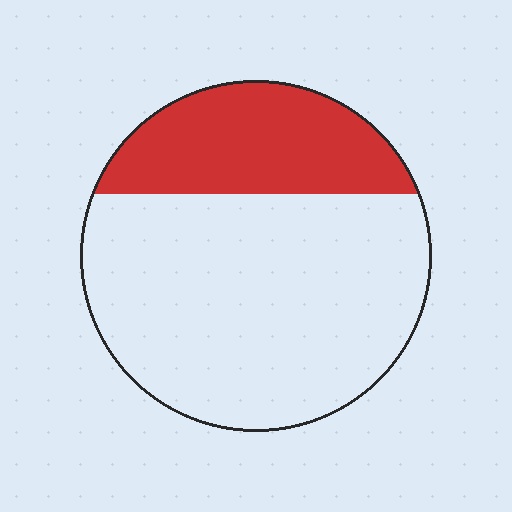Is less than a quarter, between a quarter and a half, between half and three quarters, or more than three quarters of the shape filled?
Between a quarter and a half.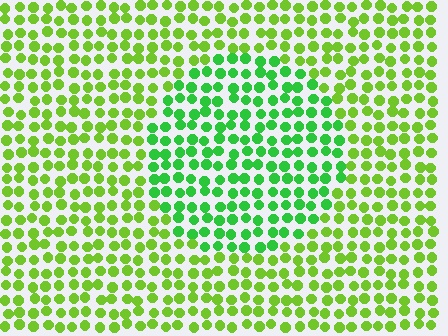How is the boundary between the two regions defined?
The boundary is defined purely by a slight shift in hue (about 33 degrees). Spacing, size, and orientation are identical on both sides.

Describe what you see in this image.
The image is filled with small lime elements in a uniform arrangement. A circle-shaped region is visible where the elements are tinted to a slightly different hue, forming a subtle color boundary.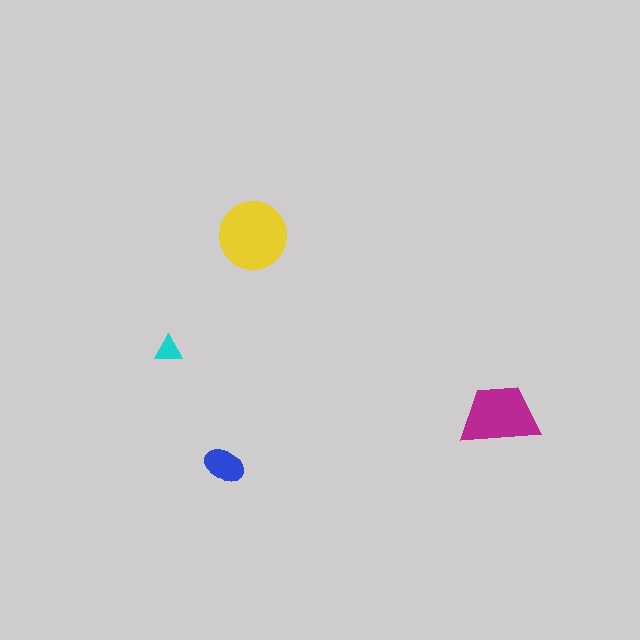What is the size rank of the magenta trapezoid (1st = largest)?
2nd.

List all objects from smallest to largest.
The cyan triangle, the blue ellipse, the magenta trapezoid, the yellow circle.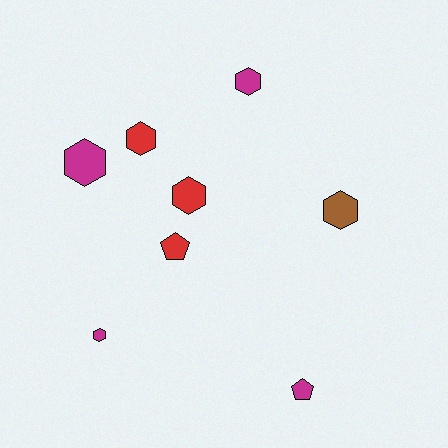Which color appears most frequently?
Magenta, with 4 objects.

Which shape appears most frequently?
Hexagon, with 6 objects.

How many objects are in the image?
There are 8 objects.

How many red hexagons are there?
There are 2 red hexagons.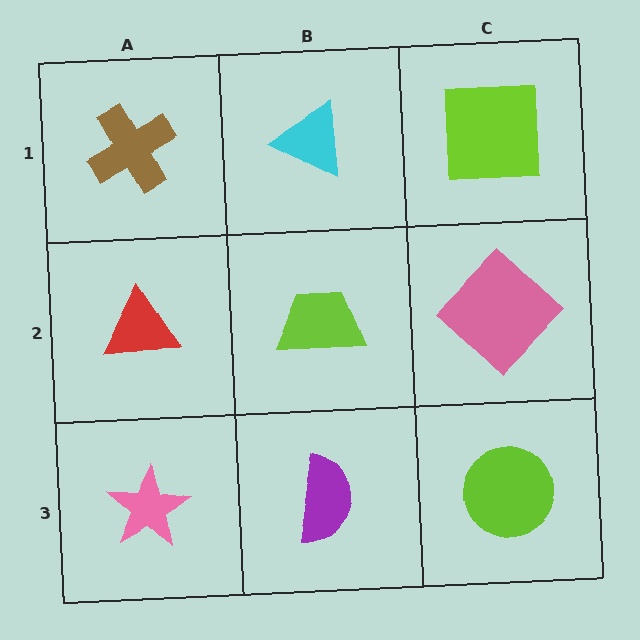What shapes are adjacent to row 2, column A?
A brown cross (row 1, column A), a pink star (row 3, column A), a lime trapezoid (row 2, column B).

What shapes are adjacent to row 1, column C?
A pink diamond (row 2, column C), a cyan triangle (row 1, column B).